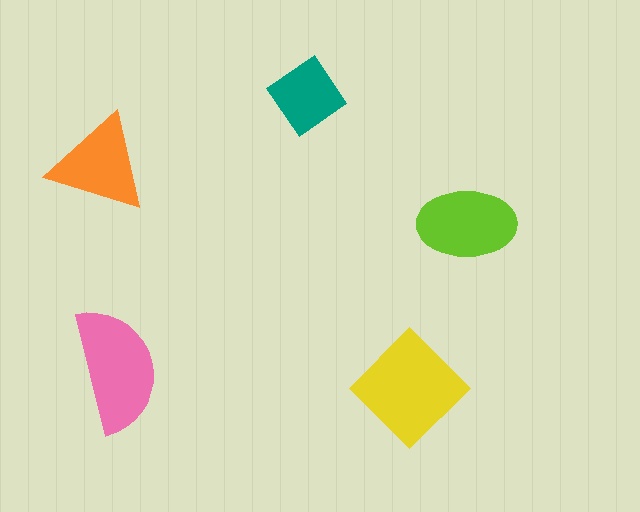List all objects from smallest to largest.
The teal diamond, the orange triangle, the lime ellipse, the pink semicircle, the yellow diamond.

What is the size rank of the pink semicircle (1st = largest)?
2nd.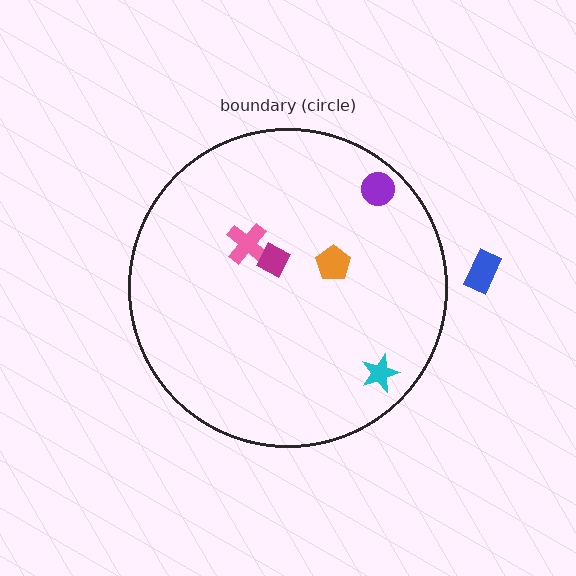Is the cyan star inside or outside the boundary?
Inside.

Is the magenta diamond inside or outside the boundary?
Inside.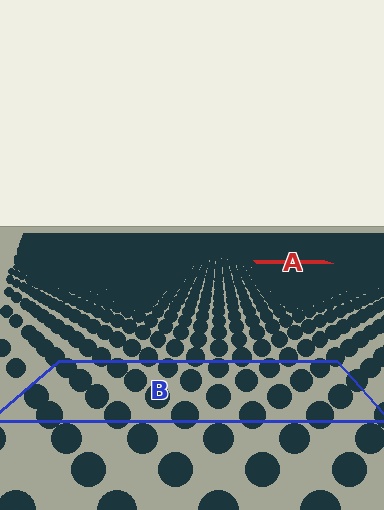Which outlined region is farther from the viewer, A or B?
Region A is farther from the viewer — the texture elements inside it appear smaller and more densely packed.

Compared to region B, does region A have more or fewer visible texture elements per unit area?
Region A has more texture elements per unit area — they are packed more densely because it is farther away.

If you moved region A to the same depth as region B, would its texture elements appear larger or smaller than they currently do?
They would appear larger. At a closer depth, the same texture elements are projected at a bigger on-screen size.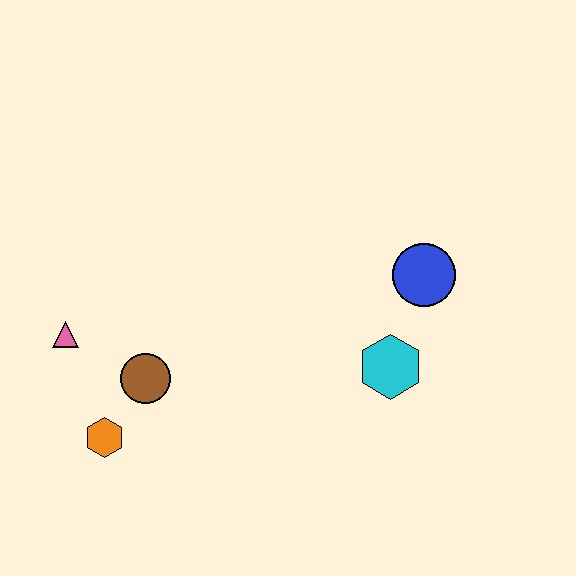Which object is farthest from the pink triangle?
The blue circle is farthest from the pink triangle.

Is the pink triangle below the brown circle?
No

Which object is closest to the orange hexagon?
The brown circle is closest to the orange hexagon.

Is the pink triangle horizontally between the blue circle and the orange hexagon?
No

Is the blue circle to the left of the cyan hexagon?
No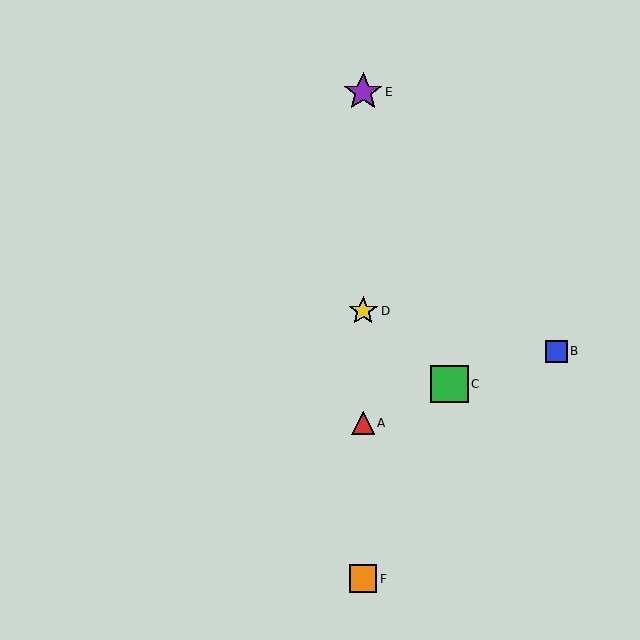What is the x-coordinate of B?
Object B is at x≈556.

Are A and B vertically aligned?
No, A is at x≈363 and B is at x≈556.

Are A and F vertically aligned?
Yes, both are at x≈363.